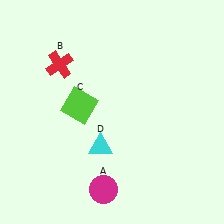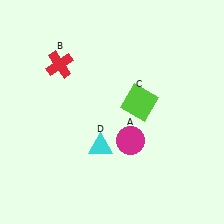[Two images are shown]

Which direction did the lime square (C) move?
The lime square (C) moved right.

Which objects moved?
The objects that moved are: the magenta circle (A), the lime square (C).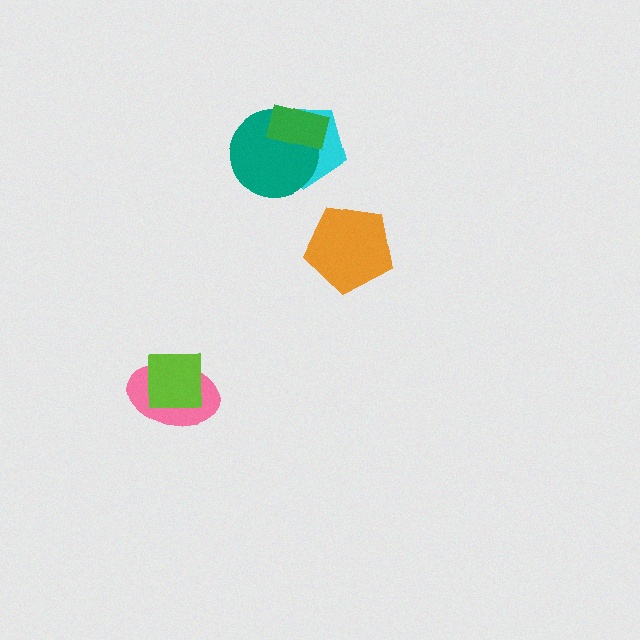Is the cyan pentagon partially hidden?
Yes, it is partially covered by another shape.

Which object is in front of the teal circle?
The green rectangle is in front of the teal circle.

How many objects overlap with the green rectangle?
2 objects overlap with the green rectangle.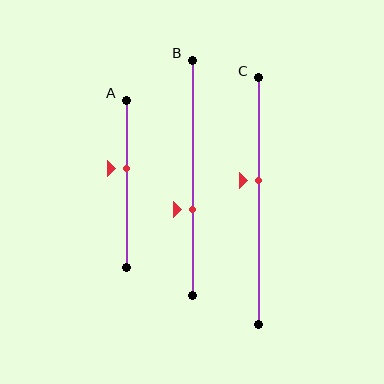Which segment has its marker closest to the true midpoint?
Segment C has its marker closest to the true midpoint.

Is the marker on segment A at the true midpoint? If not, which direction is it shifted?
No, the marker on segment A is shifted upward by about 9% of the segment length.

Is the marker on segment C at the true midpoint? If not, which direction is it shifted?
No, the marker on segment C is shifted upward by about 8% of the segment length.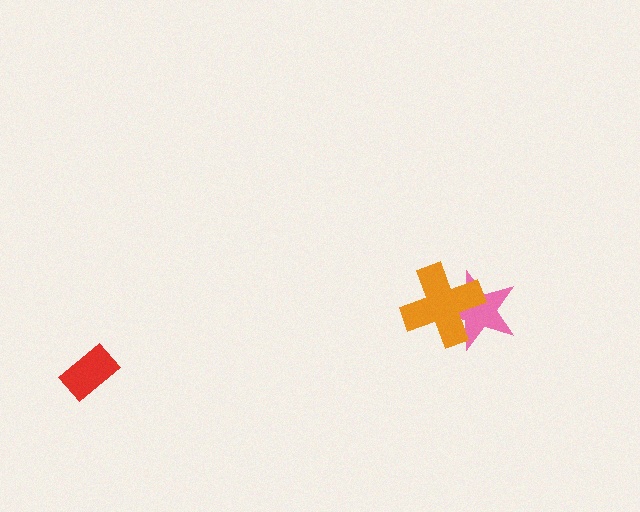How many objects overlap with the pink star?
1 object overlaps with the pink star.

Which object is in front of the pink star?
The orange cross is in front of the pink star.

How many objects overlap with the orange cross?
1 object overlaps with the orange cross.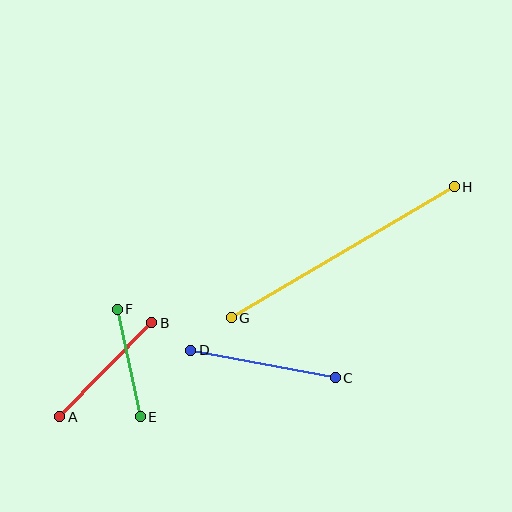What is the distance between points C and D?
The distance is approximately 147 pixels.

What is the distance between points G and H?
The distance is approximately 258 pixels.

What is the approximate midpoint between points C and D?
The midpoint is at approximately (263, 364) pixels.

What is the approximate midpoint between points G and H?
The midpoint is at approximately (343, 252) pixels.